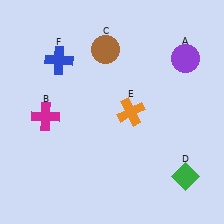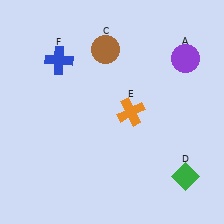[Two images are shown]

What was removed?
The magenta cross (B) was removed in Image 2.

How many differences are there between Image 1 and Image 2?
There is 1 difference between the two images.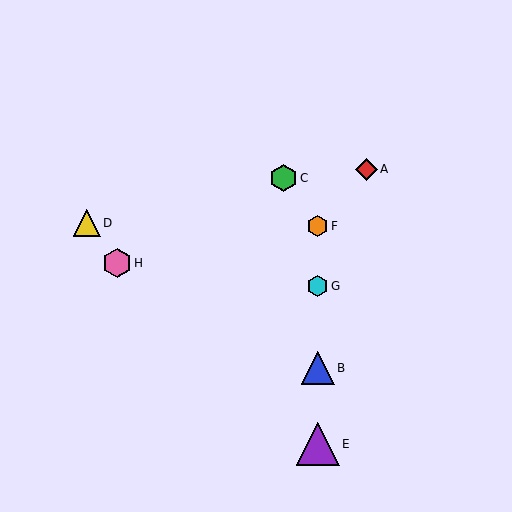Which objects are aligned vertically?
Objects B, E, F, G are aligned vertically.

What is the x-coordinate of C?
Object C is at x≈283.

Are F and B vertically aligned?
Yes, both are at x≈318.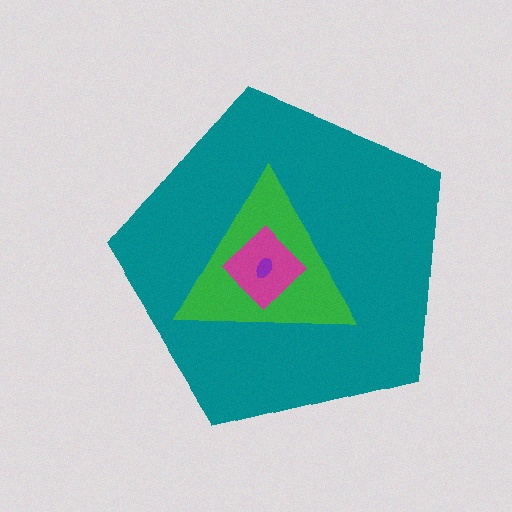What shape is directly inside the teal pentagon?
The green triangle.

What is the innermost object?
The purple ellipse.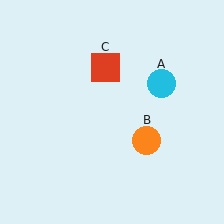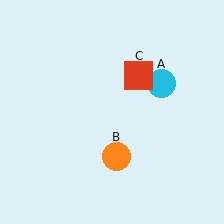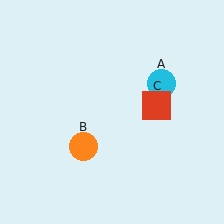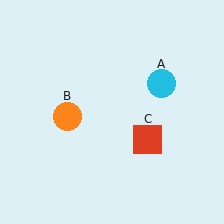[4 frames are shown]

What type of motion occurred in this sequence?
The orange circle (object B), red square (object C) rotated clockwise around the center of the scene.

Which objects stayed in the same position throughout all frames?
Cyan circle (object A) remained stationary.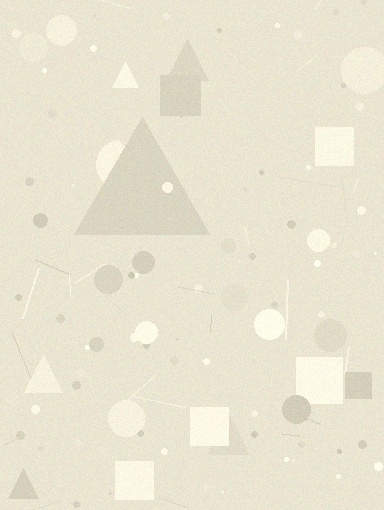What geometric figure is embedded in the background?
A triangle is embedded in the background.